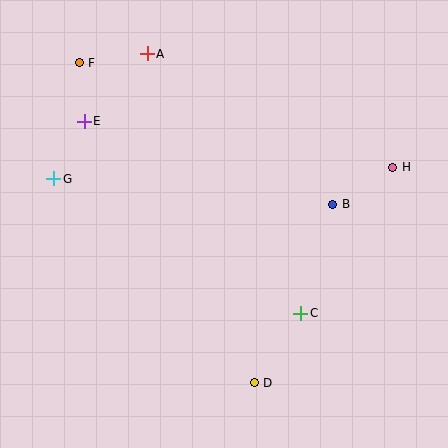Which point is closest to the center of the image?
Point B at (333, 204) is closest to the center.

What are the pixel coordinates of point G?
Point G is at (54, 179).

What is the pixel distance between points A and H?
The distance between A and H is 270 pixels.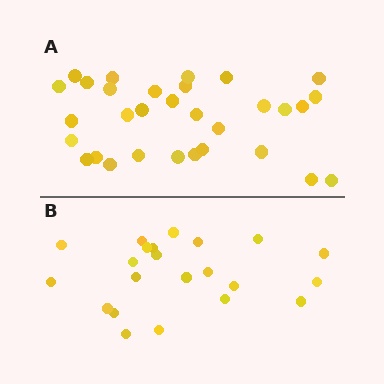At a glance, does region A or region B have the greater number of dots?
Region A (the top region) has more dots.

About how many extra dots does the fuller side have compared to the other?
Region A has roughly 8 or so more dots than region B.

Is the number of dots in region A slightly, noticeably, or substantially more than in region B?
Region A has noticeably more, but not dramatically so. The ratio is roughly 1.4 to 1.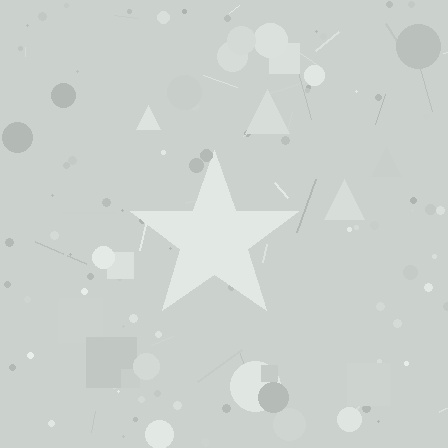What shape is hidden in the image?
A star is hidden in the image.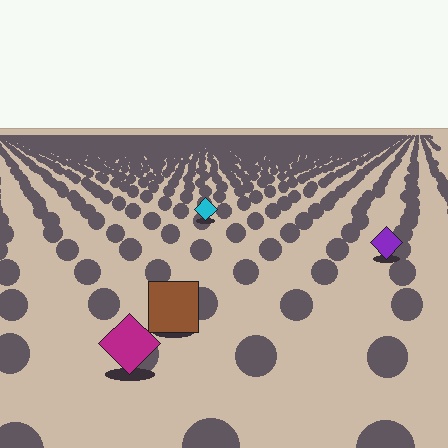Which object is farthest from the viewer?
The cyan diamond is farthest from the viewer. It appears smaller and the ground texture around it is denser.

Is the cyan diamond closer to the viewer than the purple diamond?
No. The purple diamond is closer — you can tell from the texture gradient: the ground texture is coarser near it.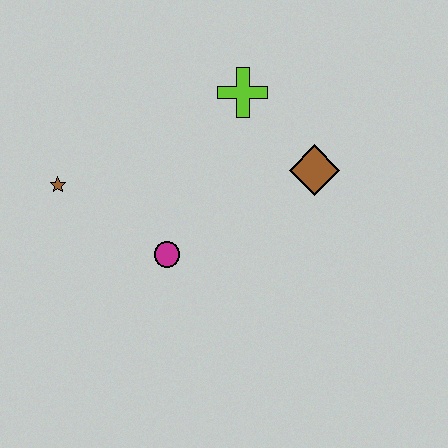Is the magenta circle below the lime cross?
Yes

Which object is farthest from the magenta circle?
The lime cross is farthest from the magenta circle.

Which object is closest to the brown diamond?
The lime cross is closest to the brown diamond.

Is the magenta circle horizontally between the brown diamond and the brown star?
Yes